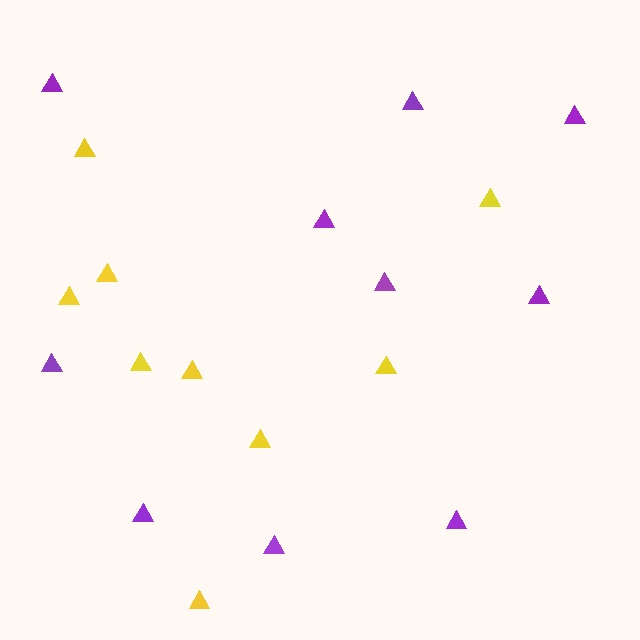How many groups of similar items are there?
There are 2 groups: one group of yellow triangles (9) and one group of purple triangles (10).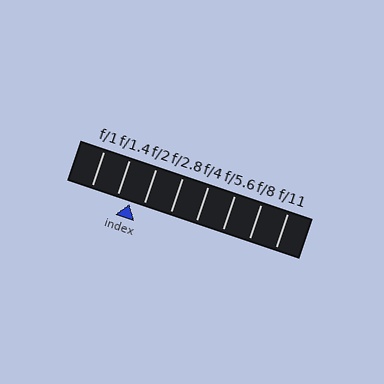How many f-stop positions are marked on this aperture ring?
There are 8 f-stop positions marked.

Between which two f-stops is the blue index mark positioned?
The index mark is between f/1.4 and f/2.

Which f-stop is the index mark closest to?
The index mark is closest to f/2.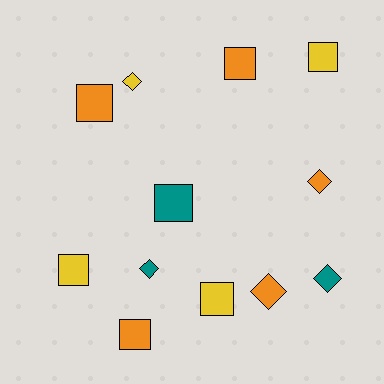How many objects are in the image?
There are 12 objects.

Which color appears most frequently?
Orange, with 5 objects.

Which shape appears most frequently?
Square, with 7 objects.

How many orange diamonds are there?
There are 2 orange diamonds.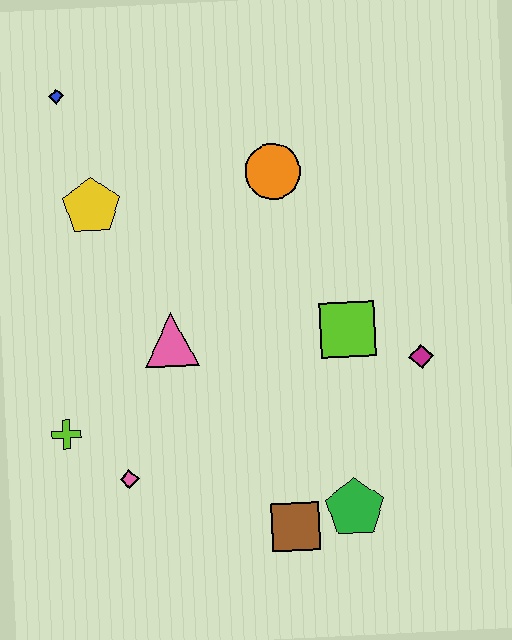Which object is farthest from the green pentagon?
The blue diamond is farthest from the green pentagon.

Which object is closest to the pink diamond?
The lime cross is closest to the pink diamond.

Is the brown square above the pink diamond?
No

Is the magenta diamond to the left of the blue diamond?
No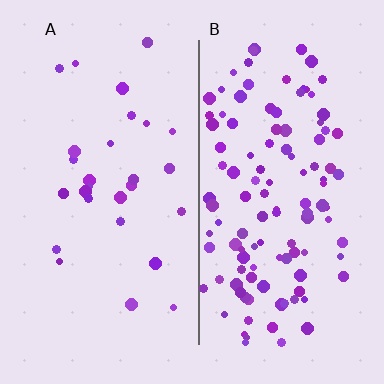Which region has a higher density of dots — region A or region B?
B (the right).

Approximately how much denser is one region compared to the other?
Approximately 4.2× — region B over region A.